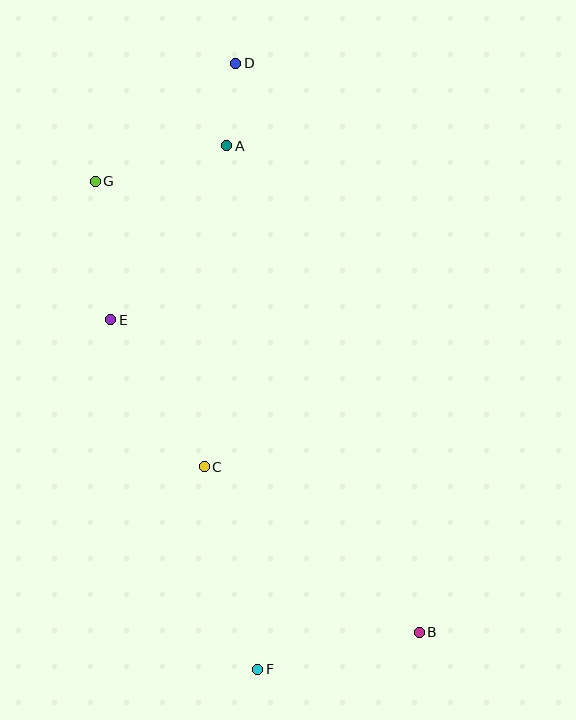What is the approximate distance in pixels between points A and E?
The distance between A and E is approximately 209 pixels.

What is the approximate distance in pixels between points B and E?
The distance between B and E is approximately 439 pixels.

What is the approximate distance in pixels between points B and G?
The distance between B and G is approximately 555 pixels.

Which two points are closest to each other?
Points A and D are closest to each other.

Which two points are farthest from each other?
Points D and F are farthest from each other.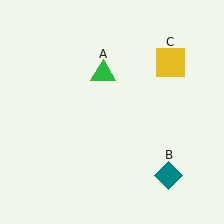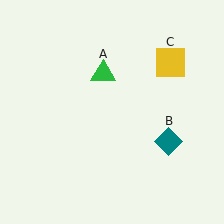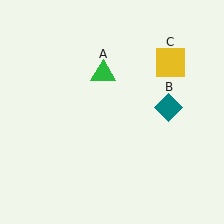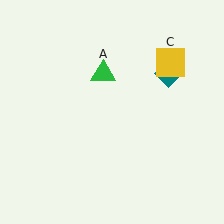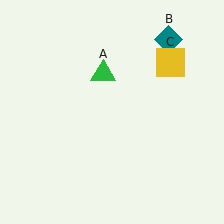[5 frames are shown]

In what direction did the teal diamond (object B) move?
The teal diamond (object B) moved up.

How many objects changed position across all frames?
1 object changed position: teal diamond (object B).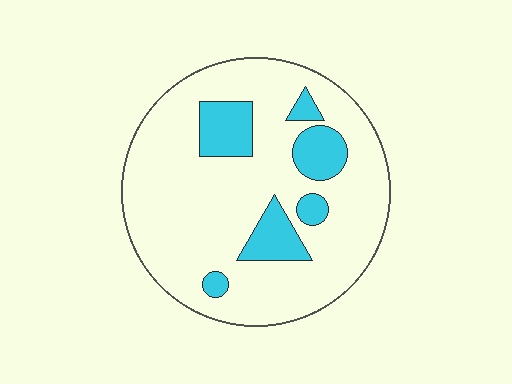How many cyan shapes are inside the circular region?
6.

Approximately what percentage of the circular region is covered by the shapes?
Approximately 20%.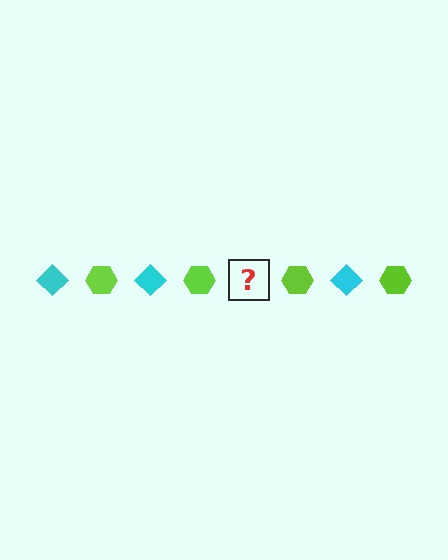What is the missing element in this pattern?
The missing element is a cyan diamond.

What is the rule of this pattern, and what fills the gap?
The rule is that the pattern alternates between cyan diamond and lime hexagon. The gap should be filled with a cyan diamond.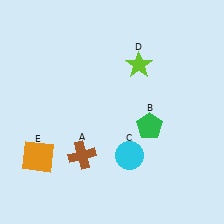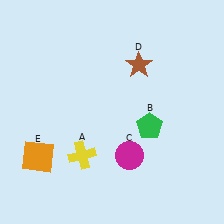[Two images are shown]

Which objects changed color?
A changed from brown to yellow. C changed from cyan to magenta. D changed from lime to brown.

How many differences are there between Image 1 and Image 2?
There are 3 differences between the two images.